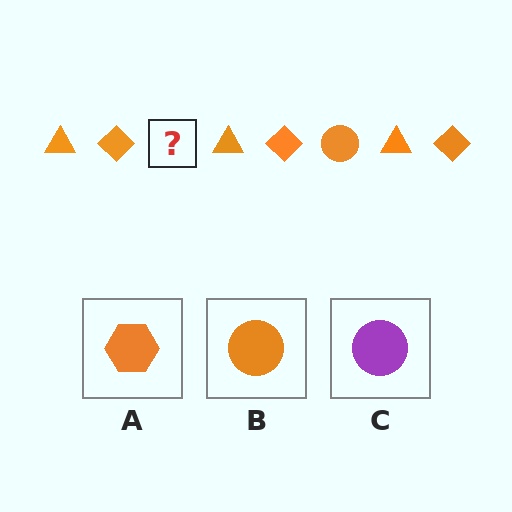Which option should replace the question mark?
Option B.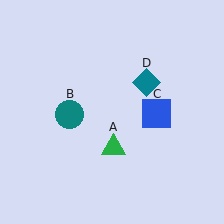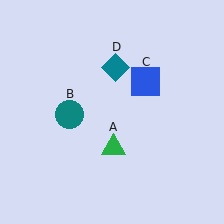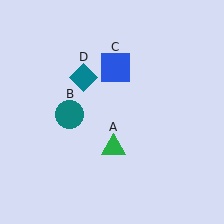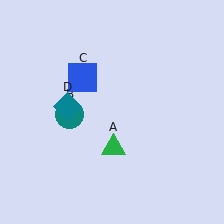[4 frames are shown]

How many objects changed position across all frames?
2 objects changed position: blue square (object C), teal diamond (object D).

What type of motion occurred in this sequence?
The blue square (object C), teal diamond (object D) rotated counterclockwise around the center of the scene.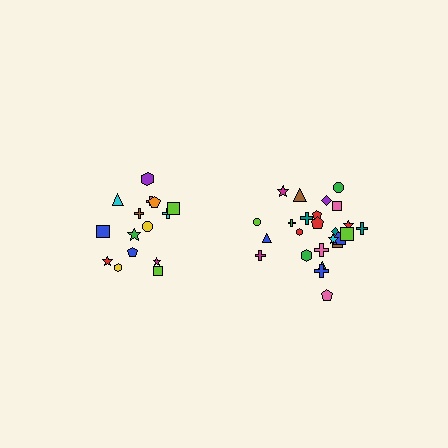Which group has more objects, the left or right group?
The right group.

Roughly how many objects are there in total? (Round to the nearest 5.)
Roughly 40 objects in total.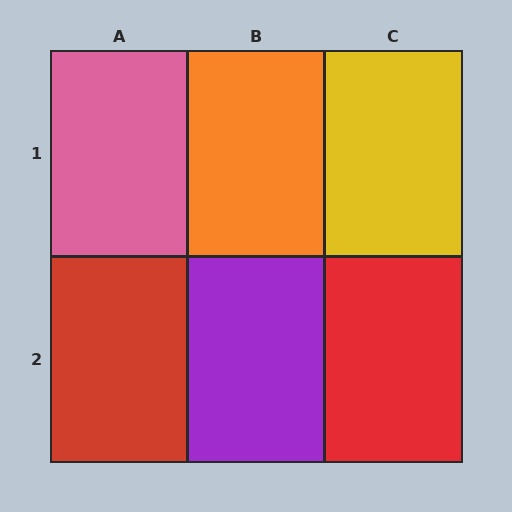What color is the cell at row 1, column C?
Yellow.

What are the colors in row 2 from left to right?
Red, purple, red.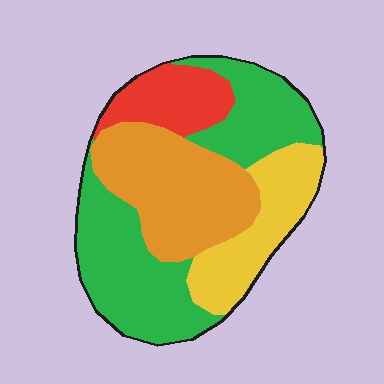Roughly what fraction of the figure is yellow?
Yellow takes up about one fifth (1/5) of the figure.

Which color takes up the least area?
Red, at roughly 15%.